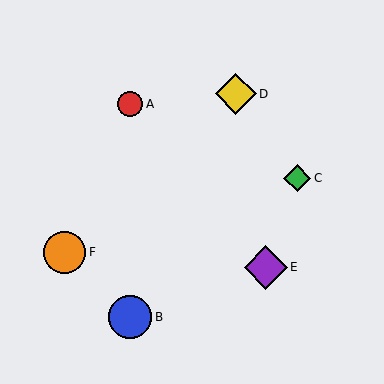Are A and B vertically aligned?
Yes, both are at x≈130.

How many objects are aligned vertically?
2 objects (A, B) are aligned vertically.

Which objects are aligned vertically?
Objects A, B are aligned vertically.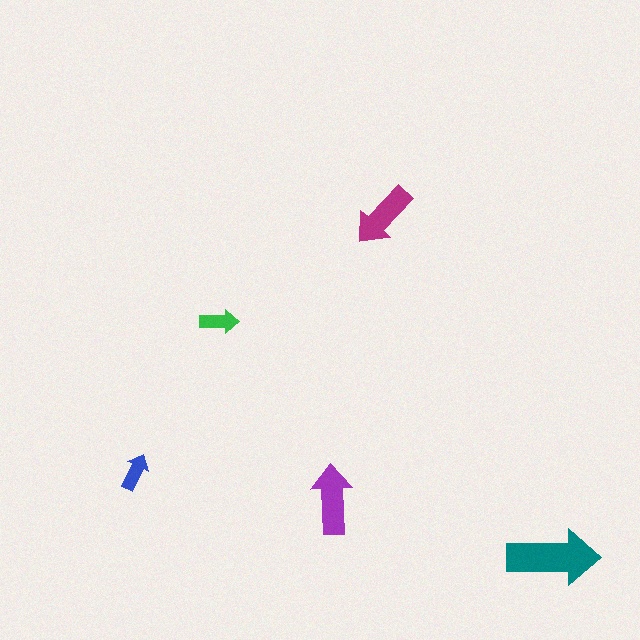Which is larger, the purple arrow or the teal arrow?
The teal one.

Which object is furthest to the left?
The blue arrow is leftmost.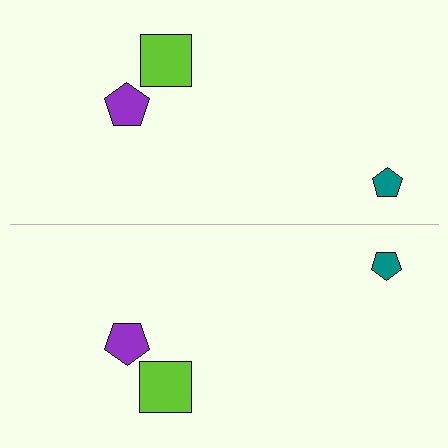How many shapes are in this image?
There are 6 shapes in this image.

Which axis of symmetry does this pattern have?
The pattern has a horizontal axis of symmetry running through the center of the image.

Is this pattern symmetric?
Yes, this pattern has bilateral (reflection) symmetry.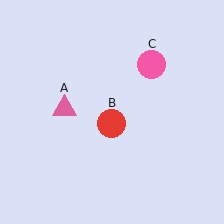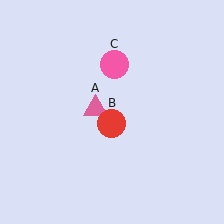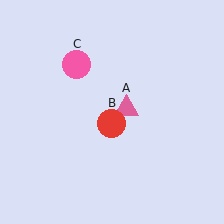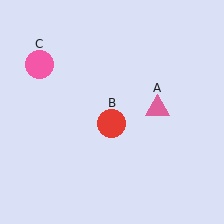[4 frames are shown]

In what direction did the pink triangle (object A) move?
The pink triangle (object A) moved right.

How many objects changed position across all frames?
2 objects changed position: pink triangle (object A), pink circle (object C).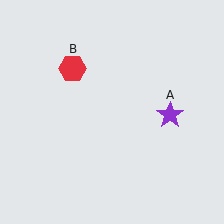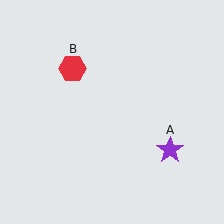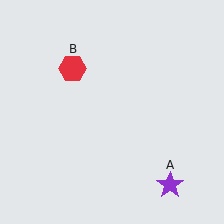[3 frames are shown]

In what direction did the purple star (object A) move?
The purple star (object A) moved down.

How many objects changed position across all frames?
1 object changed position: purple star (object A).